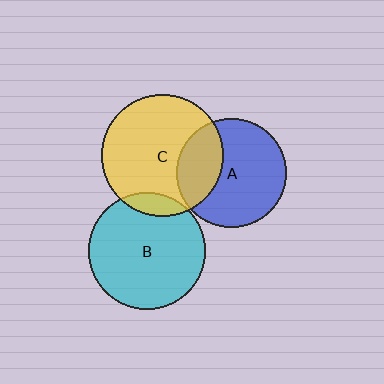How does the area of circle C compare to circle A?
Approximately 1.2 times.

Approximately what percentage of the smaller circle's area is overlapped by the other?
Approximately 10%.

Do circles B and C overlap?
Yes.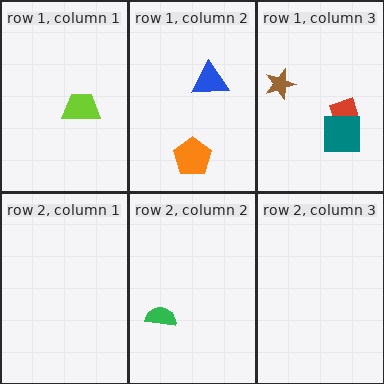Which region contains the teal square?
The row 1, column 3 region.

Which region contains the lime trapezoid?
The row 1, column 1 region.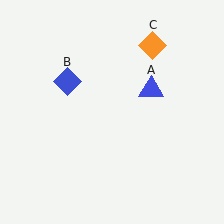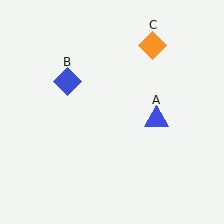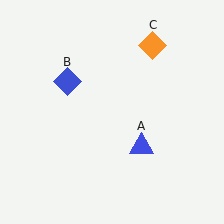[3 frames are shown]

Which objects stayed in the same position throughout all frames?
Blue diamond (object B) and orange diamond (object C) remained stationary.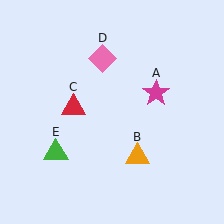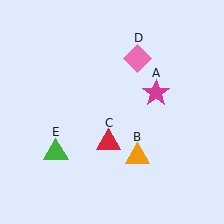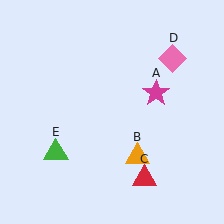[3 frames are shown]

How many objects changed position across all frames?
2 objects changed position: red triangle (object C), pink diamond (object D).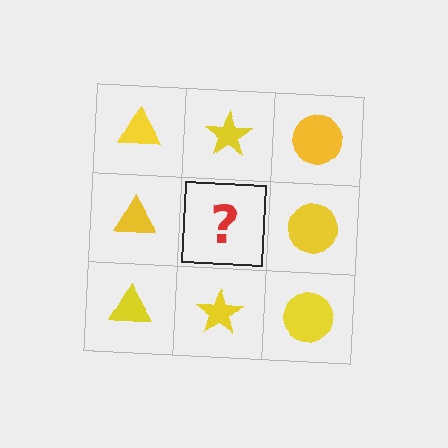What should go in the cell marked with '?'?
The missing cell should contain a yellow star.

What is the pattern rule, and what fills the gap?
The rule is that each column has a consistent shape. The gap should be filled with a yellow star.